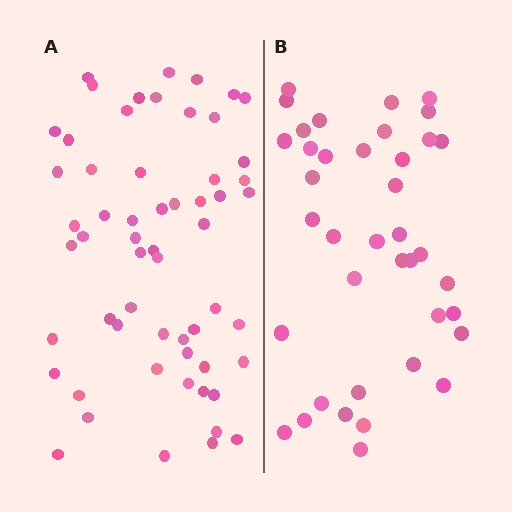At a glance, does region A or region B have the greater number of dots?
Region A (the left region) has more dots.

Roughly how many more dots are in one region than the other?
Region A has approximately 20 more dots than region B.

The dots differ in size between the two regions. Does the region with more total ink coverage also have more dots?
No. Region B has more total ink coverage because its dots are larger, but region A actually contains more individual dots. Total area can be misleading — the number of items is what matters here.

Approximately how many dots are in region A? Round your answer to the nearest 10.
About 60 dots. (The exact count is 58, which rounds to 60.)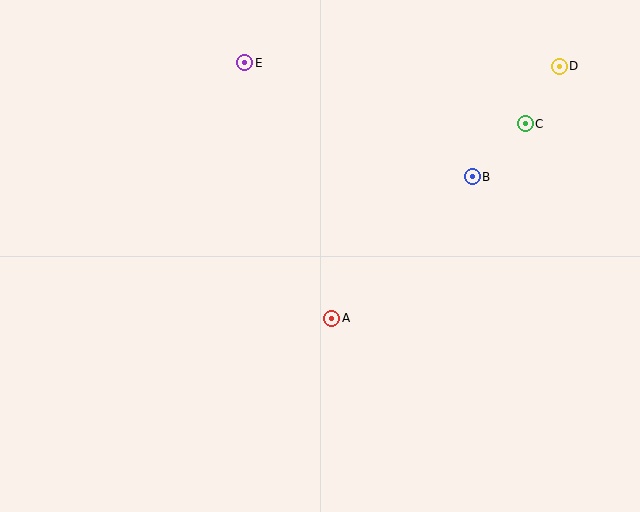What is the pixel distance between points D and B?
The distance between D and B is 141 pixels.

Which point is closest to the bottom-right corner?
Point A is closest to the bottom-right corner.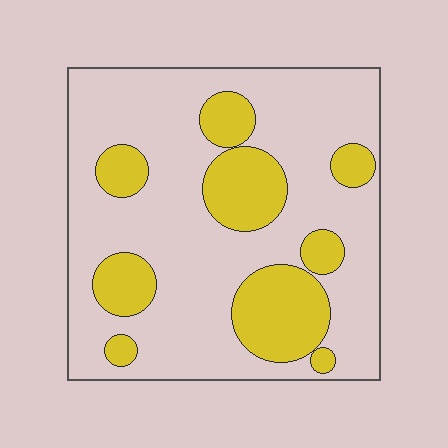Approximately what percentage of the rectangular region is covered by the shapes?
Approximately 25%.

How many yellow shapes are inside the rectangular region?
9.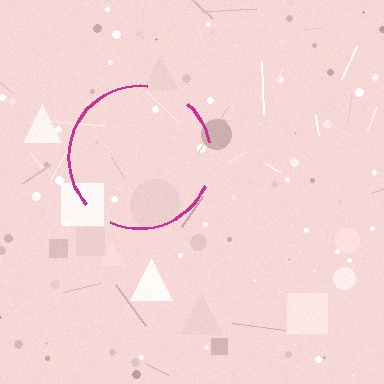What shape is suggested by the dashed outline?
The dashed outline suggests a circle.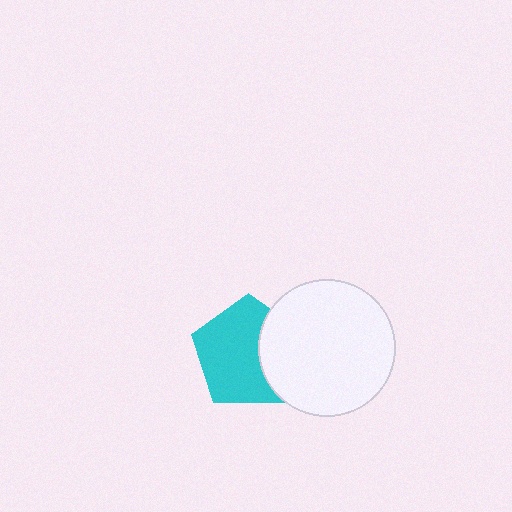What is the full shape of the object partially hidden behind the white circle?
The partially hidden object is a cyan pentagon.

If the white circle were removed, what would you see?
You would see the complete cyan pentagon.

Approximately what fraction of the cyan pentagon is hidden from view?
Roughly 31% of the cyan pentagon is hidden behind the white circle.